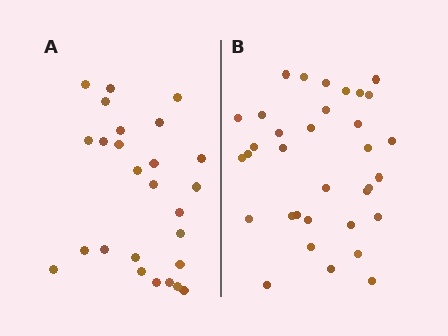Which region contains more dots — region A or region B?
Region B (the right region) has more dots.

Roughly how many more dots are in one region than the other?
Region B has roughly 8 or so more dots than region A.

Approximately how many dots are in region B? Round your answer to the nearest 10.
About 30 dots. (The exact count is 34, which rounds to 30.)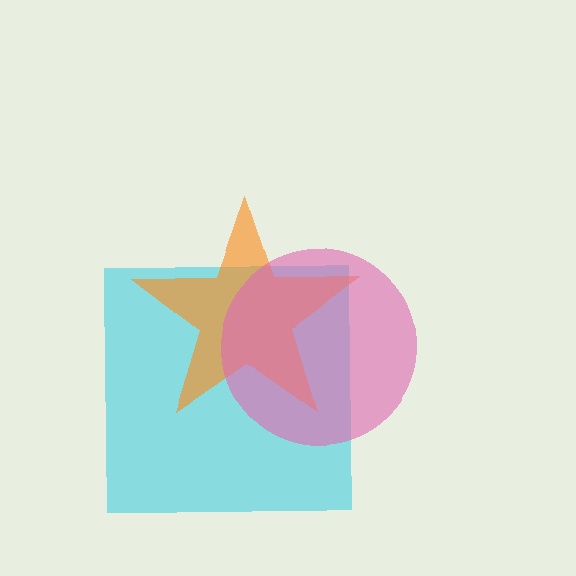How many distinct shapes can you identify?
There are 3 distinct shapes: a cyan square, an orange star, a pink circle.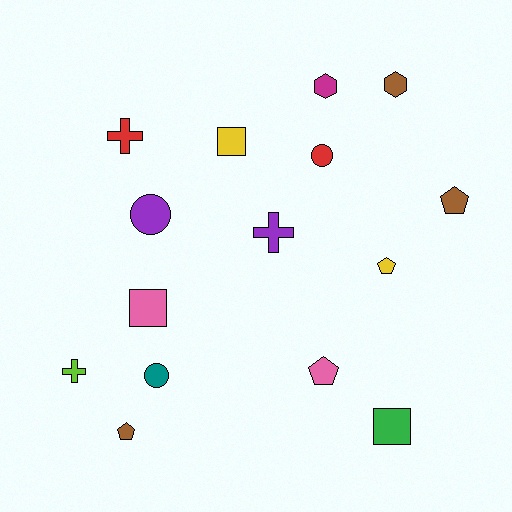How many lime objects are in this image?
There is 1 lime object.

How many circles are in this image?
There are 3 circles.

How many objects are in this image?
There are 15 objects.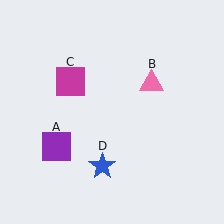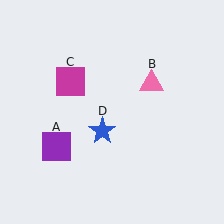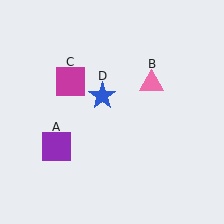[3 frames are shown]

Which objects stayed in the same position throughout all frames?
Purple square (object A) and pink triangle (object B) and magenta square (object C) remained stationary.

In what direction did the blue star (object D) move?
The blue star (object D) moved up.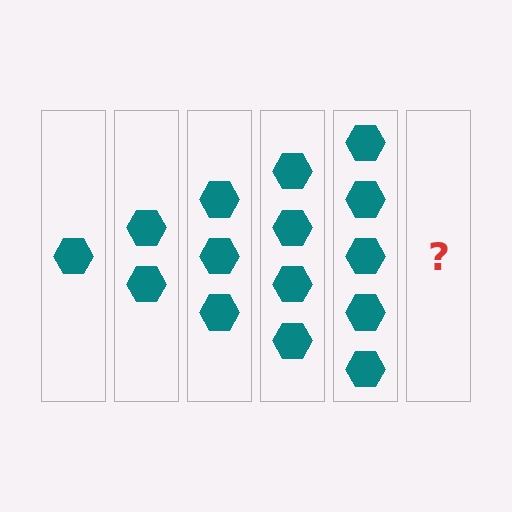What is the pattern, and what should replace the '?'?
The pattern is that each step adds one more hexagon. The '?' should be 6 hexagons.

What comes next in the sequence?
The next element should be 6 hexagons.